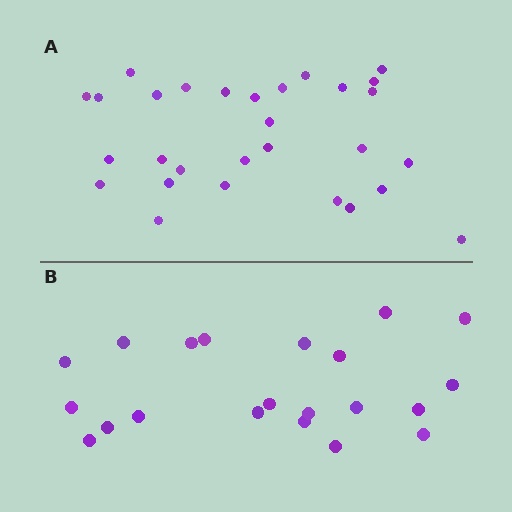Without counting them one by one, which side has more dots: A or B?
Region A (the top region) has more dots.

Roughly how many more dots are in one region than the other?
Region A has roughly 8 or so more dots than region B.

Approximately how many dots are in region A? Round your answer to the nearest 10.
About 30 dots. (The exact count is 29, which rounds to 30.)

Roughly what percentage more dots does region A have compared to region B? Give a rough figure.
About 40% more.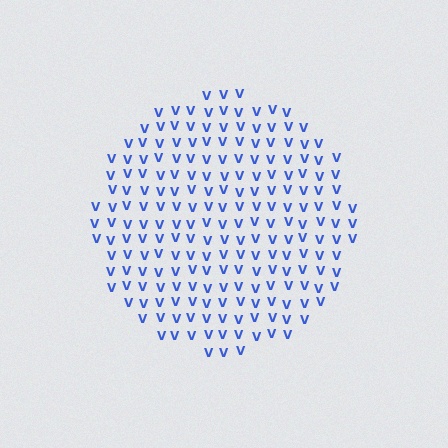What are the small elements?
The small elements are letter V's.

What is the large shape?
The large shape is a circle.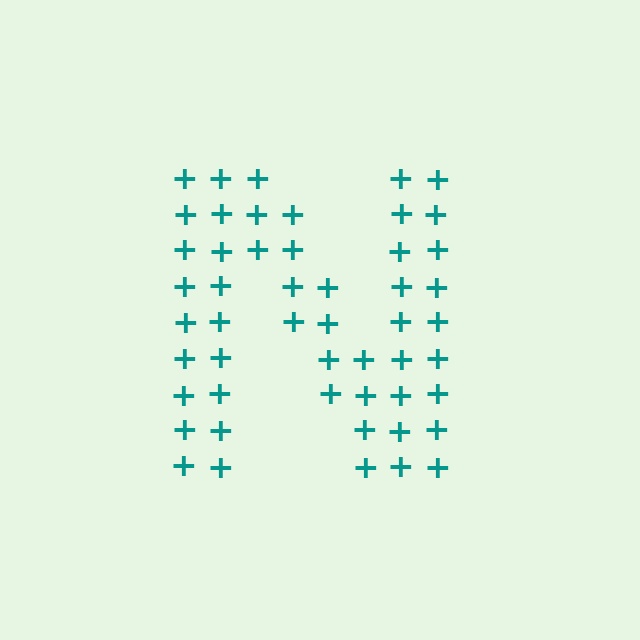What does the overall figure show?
The overall figure shows the letter N.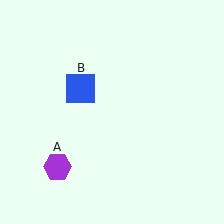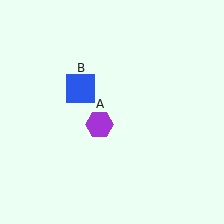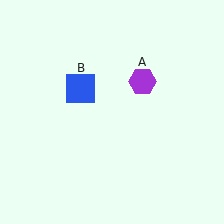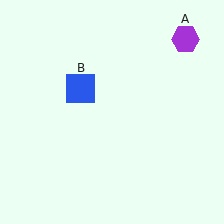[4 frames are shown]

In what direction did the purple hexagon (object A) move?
The purple hexagon (object A) moved up and to the right.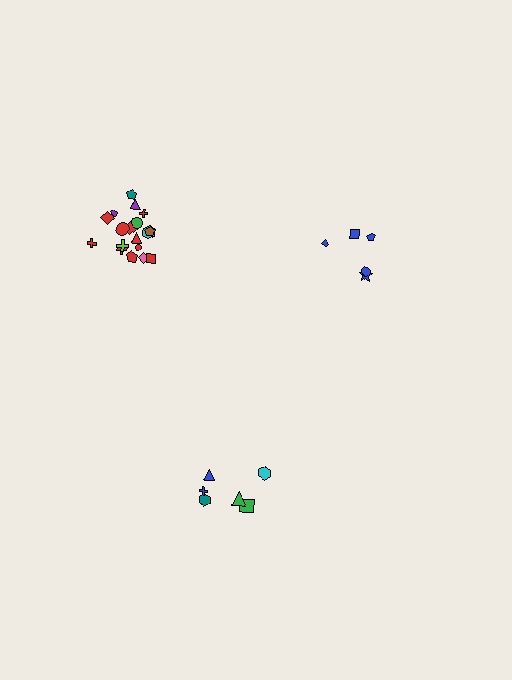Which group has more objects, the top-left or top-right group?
The top-left group.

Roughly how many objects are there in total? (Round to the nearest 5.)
Roughly 30 objects in total.